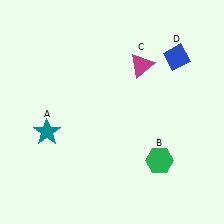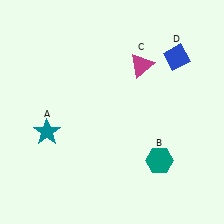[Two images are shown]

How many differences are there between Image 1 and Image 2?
There is 1 difference between the two images.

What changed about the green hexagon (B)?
In Image 1, B is green. In Image 2, it changed to teal.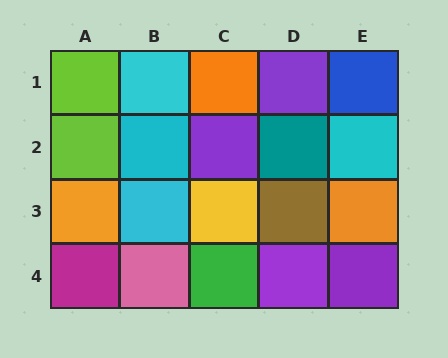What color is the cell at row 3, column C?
Yellow.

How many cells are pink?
1 cell is pink.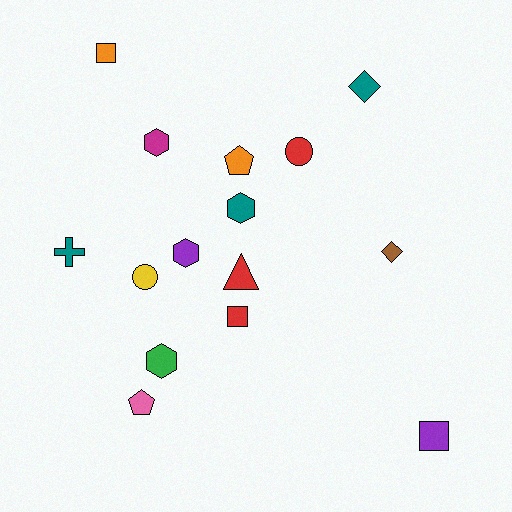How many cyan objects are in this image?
There are no cyan objects.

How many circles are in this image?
There are 2 circles.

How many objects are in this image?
There are 15 objects.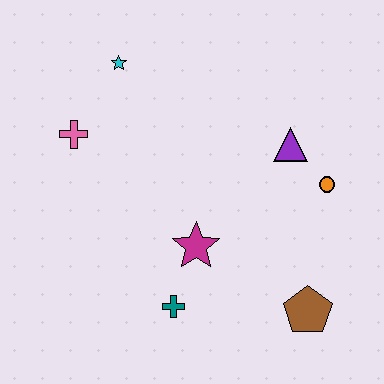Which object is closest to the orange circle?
The purple triangle is closest to the orange circle.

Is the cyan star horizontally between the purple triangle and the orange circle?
No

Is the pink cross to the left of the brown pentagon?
Yes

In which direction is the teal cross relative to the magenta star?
The teal cross is below the magenta star.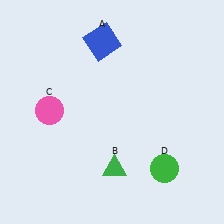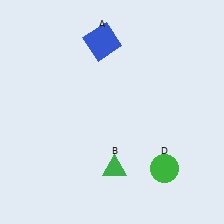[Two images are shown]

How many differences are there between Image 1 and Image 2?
There is 1 difference between the two images.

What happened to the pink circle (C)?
The pink circle (C) was removed in Image 2. It was in the top-left area of Image 1.